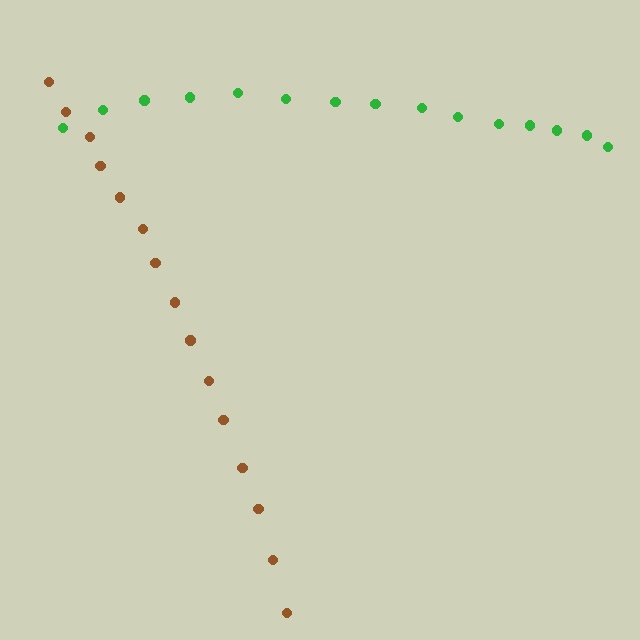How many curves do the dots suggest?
There are 2 distinct paths.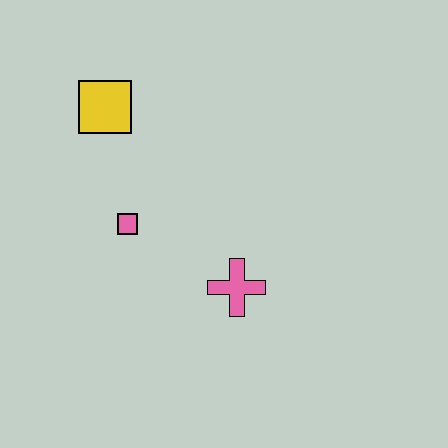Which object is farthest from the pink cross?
The yellow square is farthest from the pink cross.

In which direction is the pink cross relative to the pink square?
The pink cross is to the right of the pink square.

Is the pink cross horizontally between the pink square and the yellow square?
No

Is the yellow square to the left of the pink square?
Yes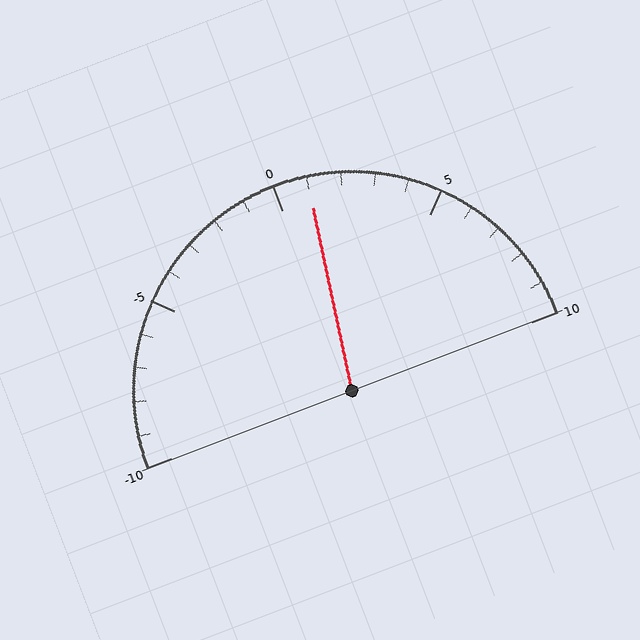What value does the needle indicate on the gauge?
The needle indicates approximately 1.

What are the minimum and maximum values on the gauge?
The gauge ranges from -10 to 10.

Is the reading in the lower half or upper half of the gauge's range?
The reading is in the upper half of the range (-10 to 10).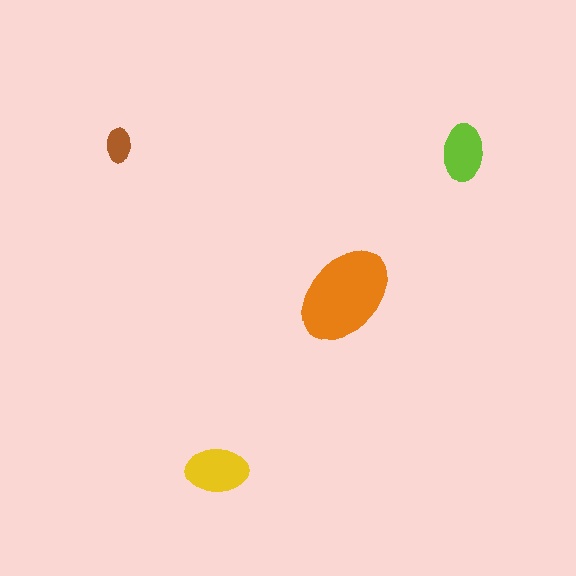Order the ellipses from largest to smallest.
the orange one, the yellow one, the lime one, the brown one.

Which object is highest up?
The brown ellipse is topmost.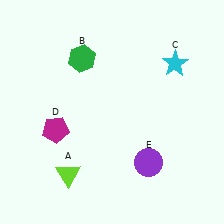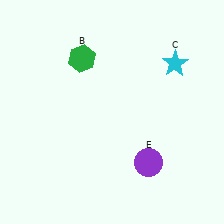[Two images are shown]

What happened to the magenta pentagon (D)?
The magenta pentagon (D) was removed in Image 2. It was in the bottom-left area of Image 1.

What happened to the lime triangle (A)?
The lime triangle (A) was removed in Image 2. It was in the bottom-left area of Image 1.